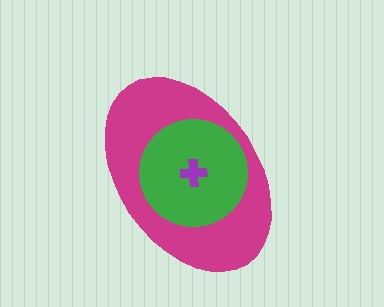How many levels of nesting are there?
3.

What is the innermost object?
The purple cross.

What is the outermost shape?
The magenta ellipse.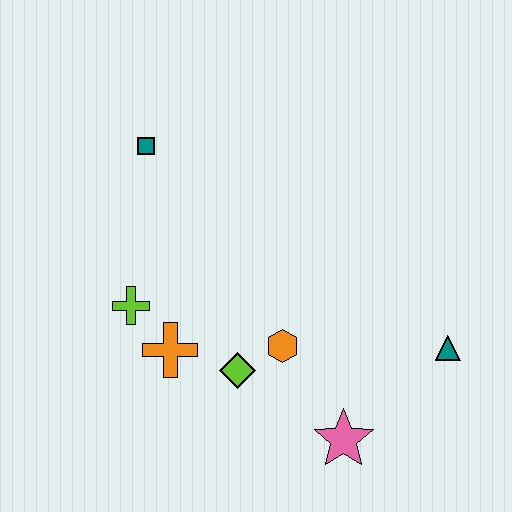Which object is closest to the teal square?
The lime cross is closest to the teal square.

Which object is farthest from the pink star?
The teal square is farthest from the pink star.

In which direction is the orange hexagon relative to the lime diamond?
The orange hexagon is to the right of the lime diamond.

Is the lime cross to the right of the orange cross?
No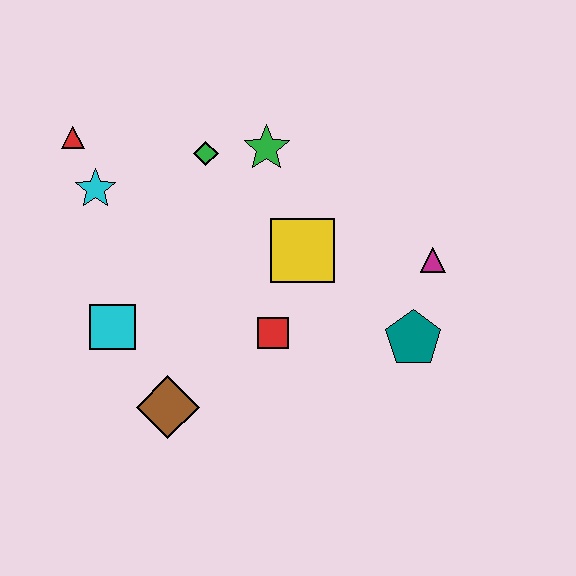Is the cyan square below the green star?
Yes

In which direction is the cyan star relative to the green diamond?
The cyan star is to the left of the green diamond.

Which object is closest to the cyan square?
The brown diamond is closest to the cyan square.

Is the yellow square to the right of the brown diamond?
Yes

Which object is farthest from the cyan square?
The magenta triangle is farthest from the cyan square.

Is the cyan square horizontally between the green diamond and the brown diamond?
No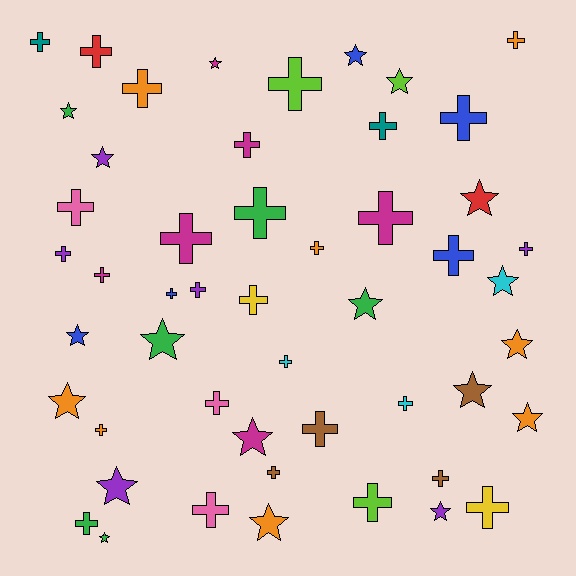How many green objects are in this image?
There are 6 green objects.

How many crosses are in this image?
There are 31 crosses.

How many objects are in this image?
There are 50 objects.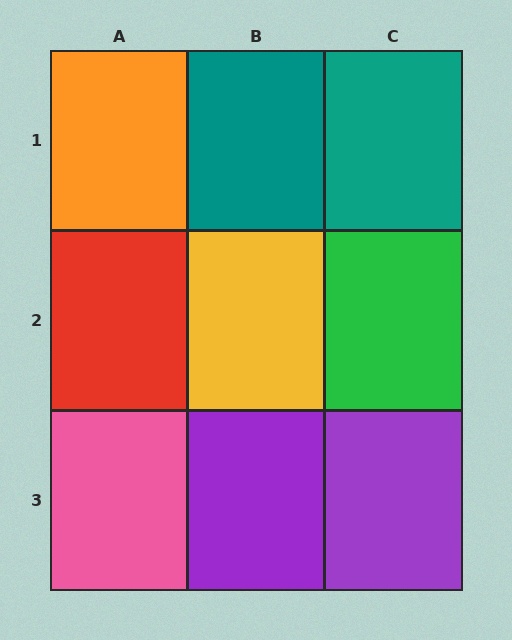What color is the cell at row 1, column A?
Orange.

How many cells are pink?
1 cell is pink.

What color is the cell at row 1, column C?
Teal.